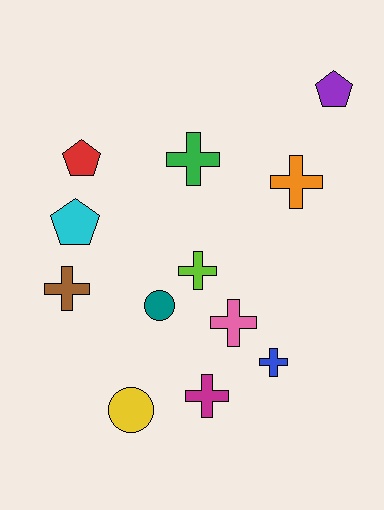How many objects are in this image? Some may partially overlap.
There are 12 objects.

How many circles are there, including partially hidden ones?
There are 2 circles.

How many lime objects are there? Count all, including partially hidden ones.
There is 1 lime object.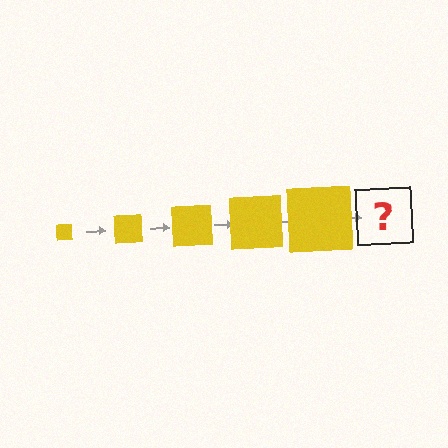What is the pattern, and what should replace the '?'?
The pattern is that the square gets progressively larger each step. The '?' should be a yellow square, larger than the previous one.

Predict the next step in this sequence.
The next step is a yellow square, larger than the previous one.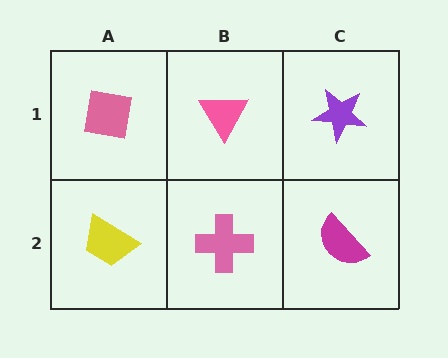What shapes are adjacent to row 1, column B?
A pink cross (row 2, column B), a pink square (row 1, column A), a purple star (row 1, column C).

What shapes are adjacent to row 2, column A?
A pink square (row 1, column A), a pink cross (row 2, column B).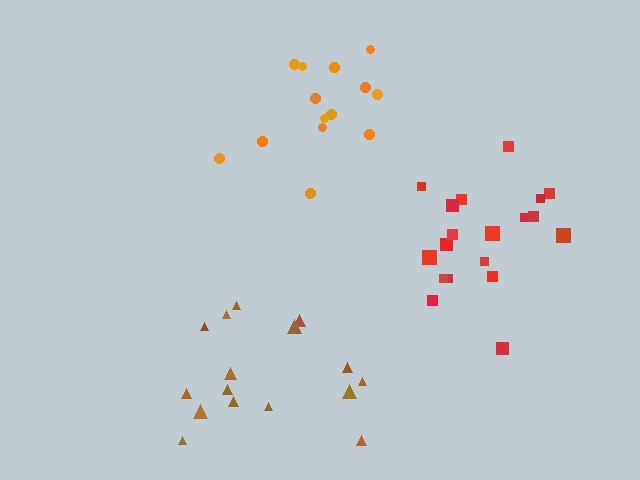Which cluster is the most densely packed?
Red.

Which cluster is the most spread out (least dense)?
Orange.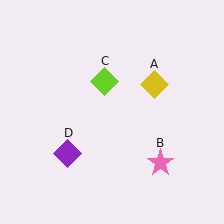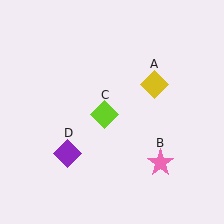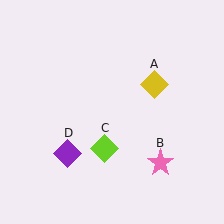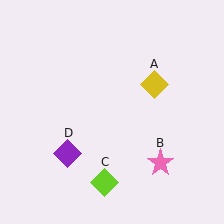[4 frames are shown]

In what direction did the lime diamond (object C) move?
The lime diamond (object C) moved down.